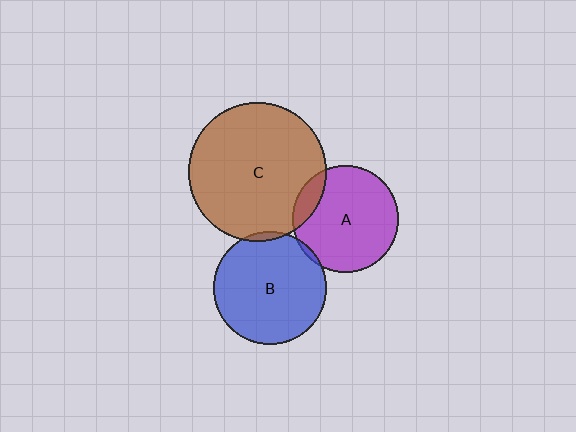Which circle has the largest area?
Circle C (brown).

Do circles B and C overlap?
Yes.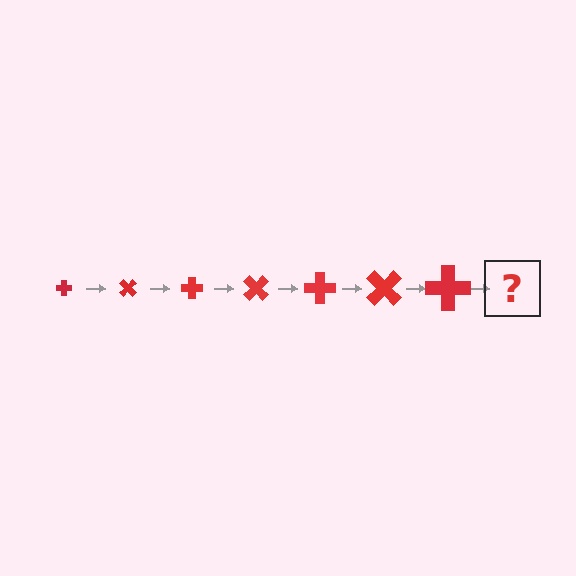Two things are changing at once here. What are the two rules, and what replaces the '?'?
The two rules are that the cross grows larger each step and it rotates 45 degrees each step. The '?' should be a cross, larger than the previous one and rotated 315 degrees from the start.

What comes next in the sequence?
The next element should be a cross, larger than the previous one and rotated 315 degrees from the start.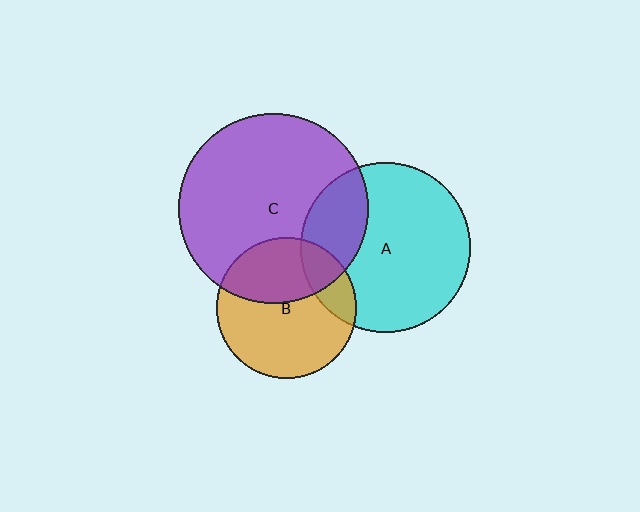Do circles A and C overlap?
Yes.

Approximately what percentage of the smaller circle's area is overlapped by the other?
Approximately 25%.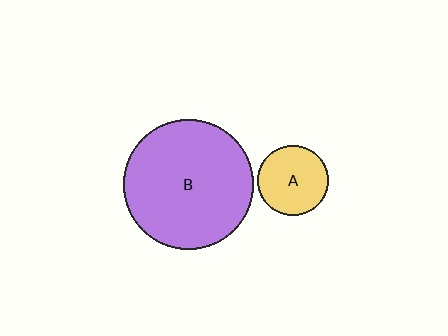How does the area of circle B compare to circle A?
Approximately 3.4 times.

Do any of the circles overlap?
No, none of the circles overlap.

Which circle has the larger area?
Circle B (purple).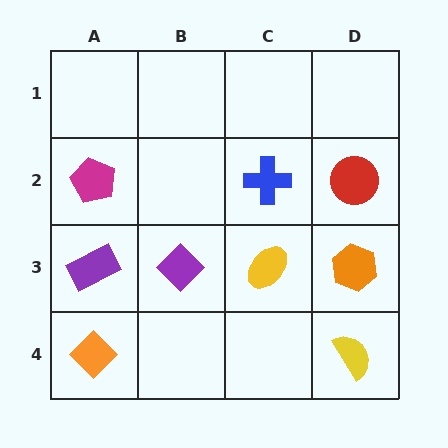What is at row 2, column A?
A magenta pentagon.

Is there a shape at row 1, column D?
No, that cell is empty.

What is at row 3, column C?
A yellow ellipse.